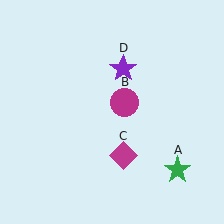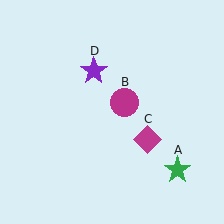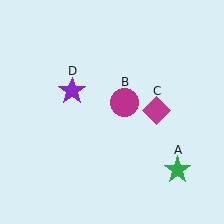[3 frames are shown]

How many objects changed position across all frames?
2 objects changed position: magenta diamond (object C), purple star (object D).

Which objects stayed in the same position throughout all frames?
Green star (object A) and magenta circle (object B) remained stationary.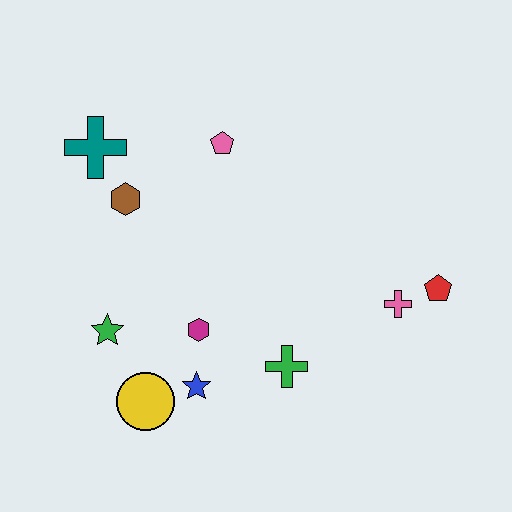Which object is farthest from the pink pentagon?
The yellow circle is farthest from the pink pentagon.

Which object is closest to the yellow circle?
The blue star is closest to the yellow circle.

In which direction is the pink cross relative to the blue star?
The pink cross is to the right of the blue star.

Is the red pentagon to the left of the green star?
No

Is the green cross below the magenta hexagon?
Yes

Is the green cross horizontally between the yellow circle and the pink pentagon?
No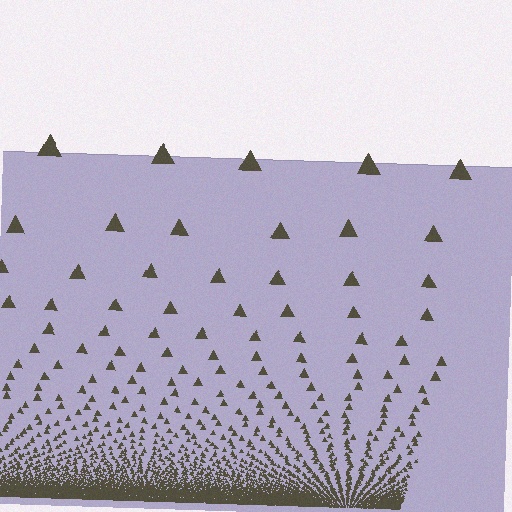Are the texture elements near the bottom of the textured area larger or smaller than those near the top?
Smaller. The gradient is inverted — elements near the bottom are smaller and denser.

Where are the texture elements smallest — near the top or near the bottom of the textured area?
Near the bottom.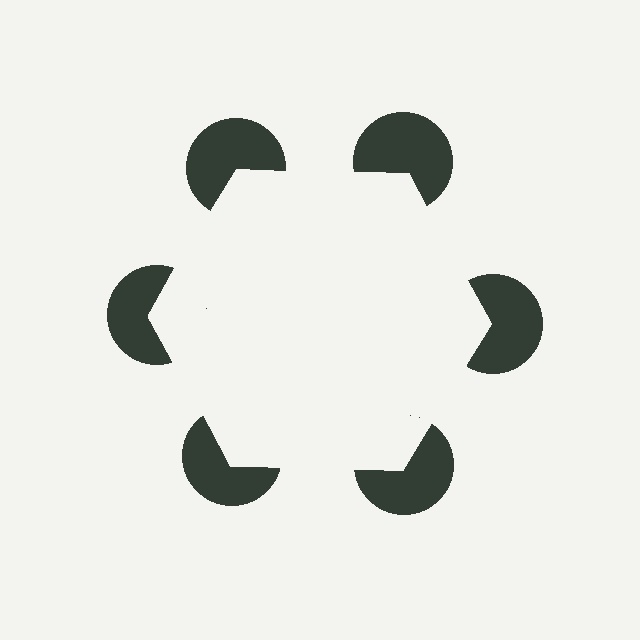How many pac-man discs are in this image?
There are 6 — one at each vertex of the illusory hexagon.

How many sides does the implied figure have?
6 sides.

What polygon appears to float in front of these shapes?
An illusory hexagon — its edges are inferred from the aligned wedge cuts in the pac-man discs, not physically drawn.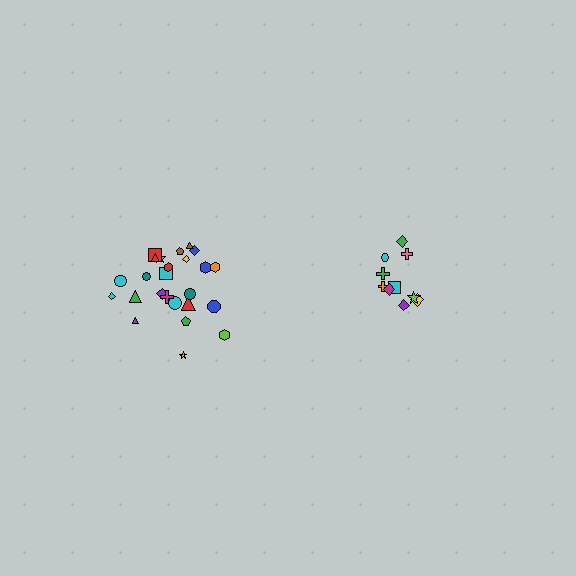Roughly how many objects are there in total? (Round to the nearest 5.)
Roughly 35 objects in total.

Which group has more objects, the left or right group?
The left group.